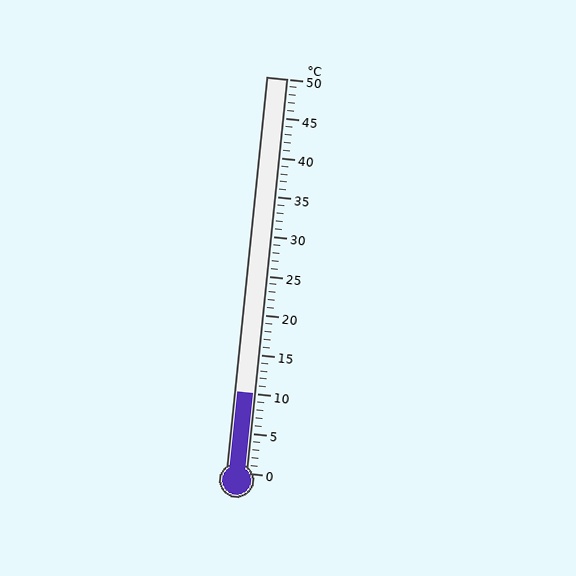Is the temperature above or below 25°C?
The temperature is below 25°C.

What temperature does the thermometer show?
The thermometer shows approximately 10°C.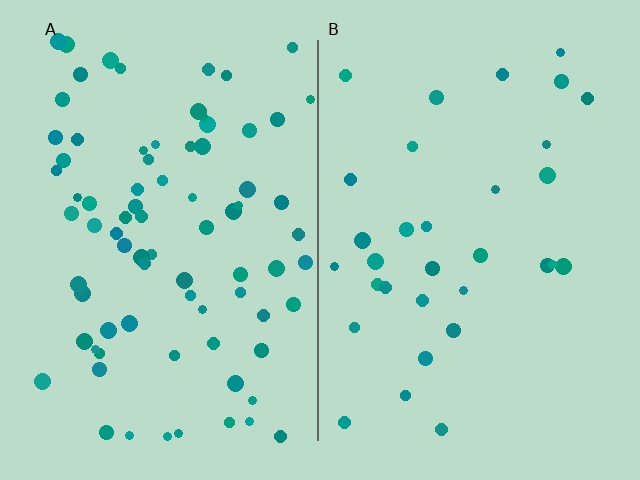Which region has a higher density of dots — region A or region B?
A (the left).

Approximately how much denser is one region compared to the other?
Approximately 2.5× — region A over region B.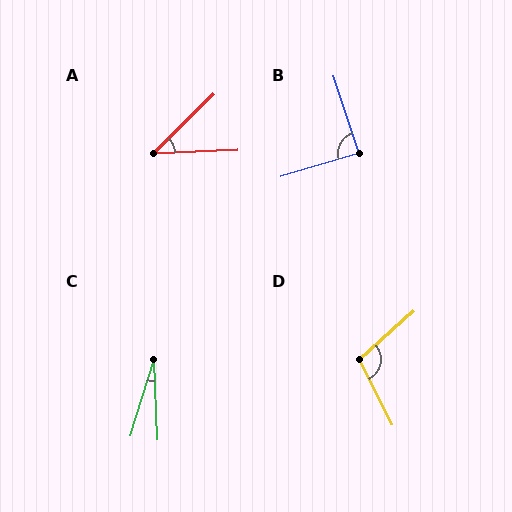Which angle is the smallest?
C, at approximately 20 degrees.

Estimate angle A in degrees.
Approximately 42 degrees.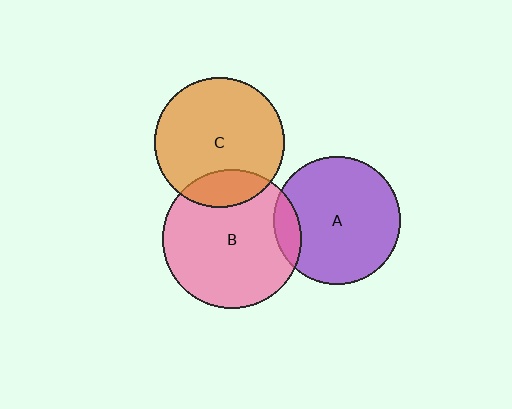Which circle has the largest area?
Circle B (pink).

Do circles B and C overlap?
Yes.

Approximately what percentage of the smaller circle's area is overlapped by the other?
Approximately 20%.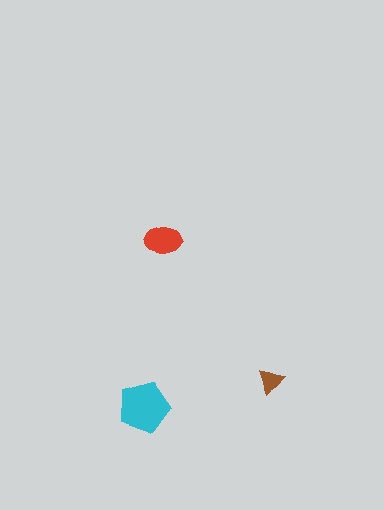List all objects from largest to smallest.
The cyan pentagon, the red ellipse, the brown triangle.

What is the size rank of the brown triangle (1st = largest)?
3rd.